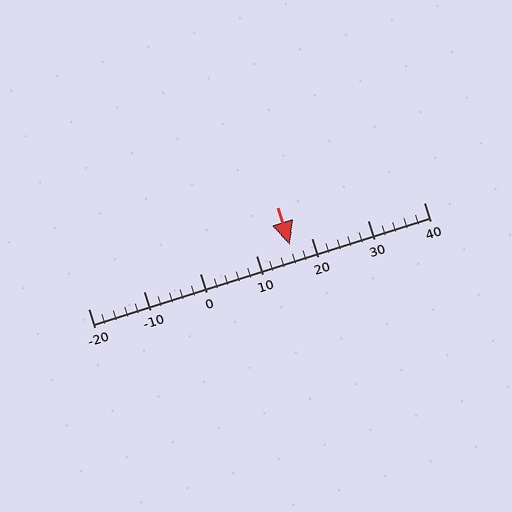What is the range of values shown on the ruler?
The ruler shows values from -20 to 40.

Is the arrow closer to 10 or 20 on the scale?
The arrow is closer to 20.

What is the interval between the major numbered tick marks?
The major tick marks are spaced 10 units apart.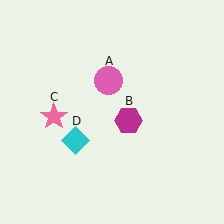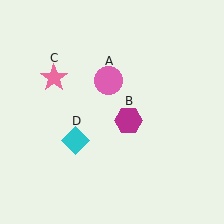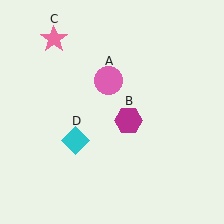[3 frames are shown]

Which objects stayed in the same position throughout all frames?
Pink circle (object A) and magenta hexagon (object B) and cyan diamond (object D) remained stationary.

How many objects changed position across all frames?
1 object changed position: pink star (object C).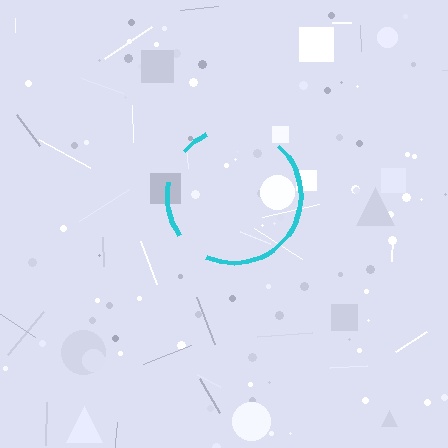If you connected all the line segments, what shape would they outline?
They would outline a circle.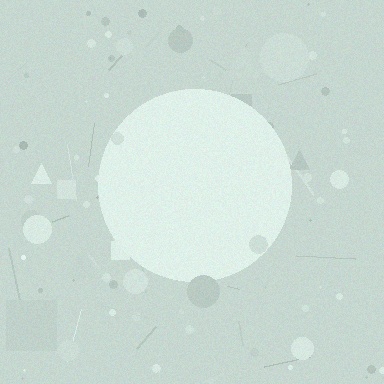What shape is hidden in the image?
A circle is hidden in the image.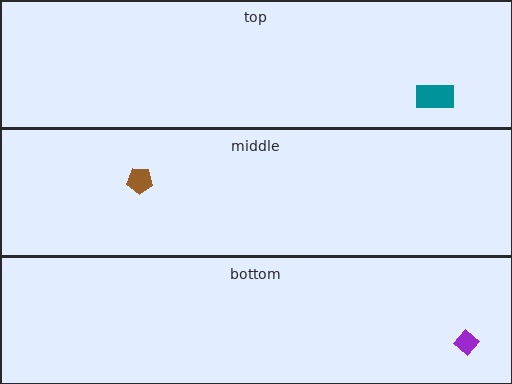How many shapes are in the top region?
1.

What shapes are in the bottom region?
The purple diamond.